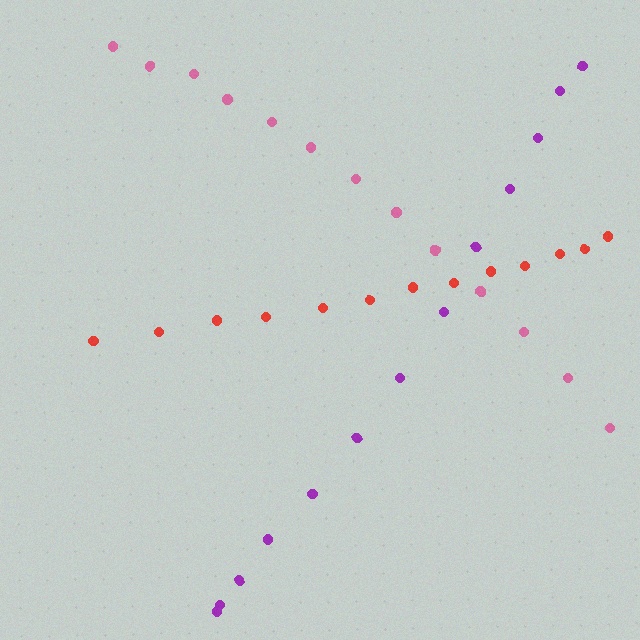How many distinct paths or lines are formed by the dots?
There are 3 distinct paths.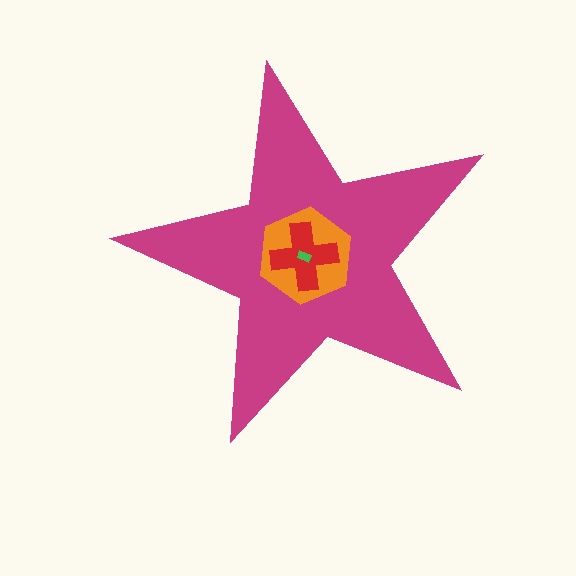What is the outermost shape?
The magenta star.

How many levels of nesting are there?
4.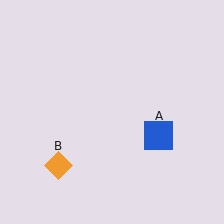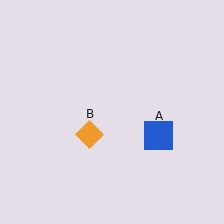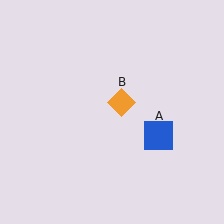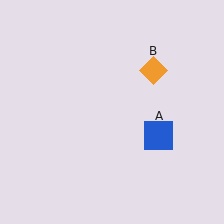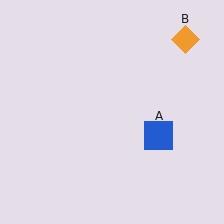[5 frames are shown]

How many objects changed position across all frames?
1 object changed position: orange diamond (object B).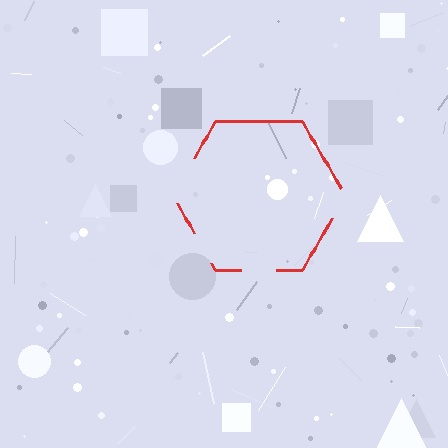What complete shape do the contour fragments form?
The contour fragments form a hexagon.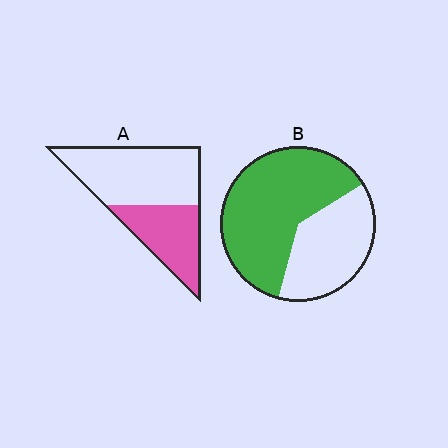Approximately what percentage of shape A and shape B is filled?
A is approximately 40% and B is approximately 60%.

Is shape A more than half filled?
No.